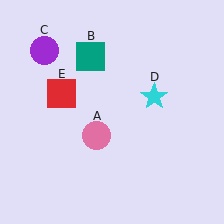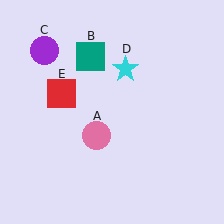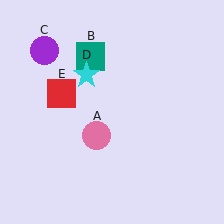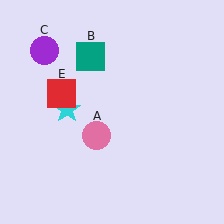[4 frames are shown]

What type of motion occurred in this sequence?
The cyan star (object D) rotated counterclockwise around the center of the scene.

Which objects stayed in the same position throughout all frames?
Pink circle (object A) and teal square (object B) and purple circle (object C) and red square (object E) remained stationary.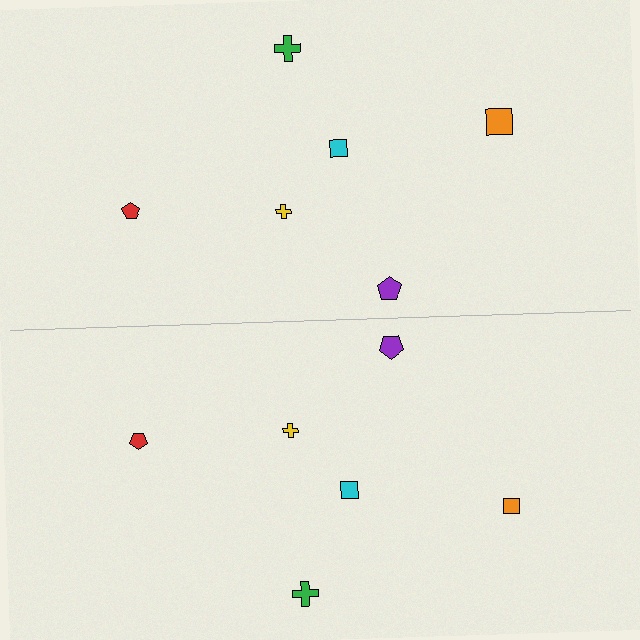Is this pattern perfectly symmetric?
No, the pattern is not perfectly symmetric. The orange square on the bottom side has a different size than its mirror counterpart.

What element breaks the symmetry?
The orange square on the bottom side has a different size than its mirror counterpart.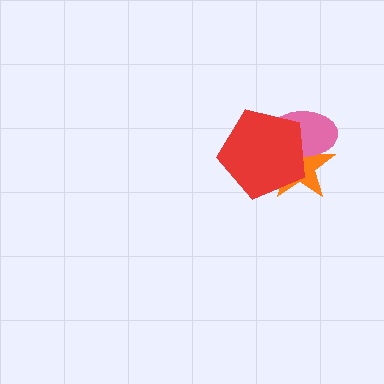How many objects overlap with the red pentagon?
2 objects overlap with the red pentagon.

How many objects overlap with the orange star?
2 objects overlap with the orange star.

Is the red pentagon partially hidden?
No, no other shape covers it.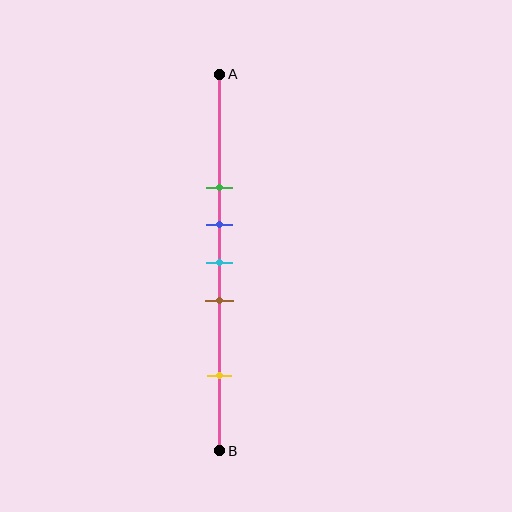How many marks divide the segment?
There are 5 marks dividing the segment.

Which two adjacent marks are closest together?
The blue and cyan marks are the closest adjacent pair.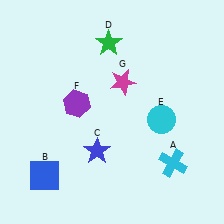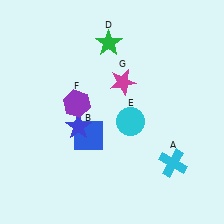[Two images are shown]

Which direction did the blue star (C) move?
The blue star (C) moved up.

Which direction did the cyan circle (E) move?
The cyan circle (E) moved left.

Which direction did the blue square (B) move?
The blue square (B) moved right.